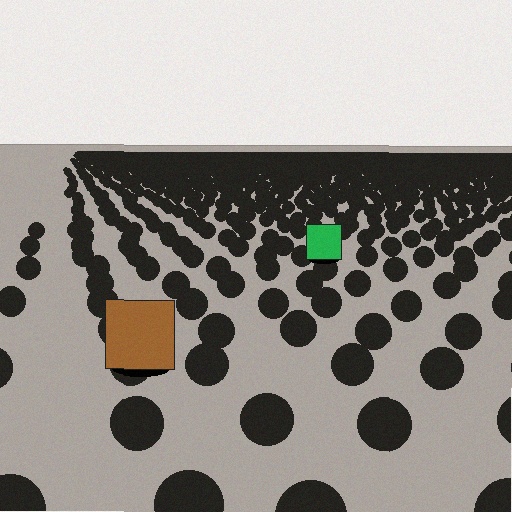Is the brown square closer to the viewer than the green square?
Yes. The brown square is closer — you can tell from the texture gradient: the ground texture is coarser near it.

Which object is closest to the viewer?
The brown square is closest. The texture marks near it are larger and more spread out.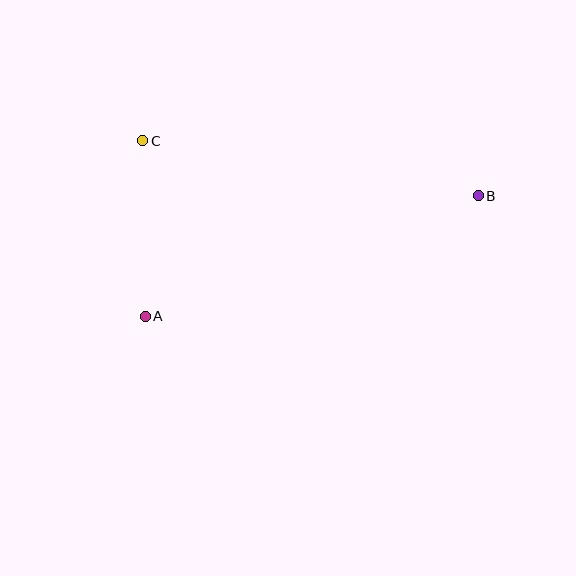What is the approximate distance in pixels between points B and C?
The distance between B and C is approximately 340 pixels.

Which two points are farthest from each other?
Points A and B are farthest from each other.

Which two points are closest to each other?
Points A and C are closest to each other.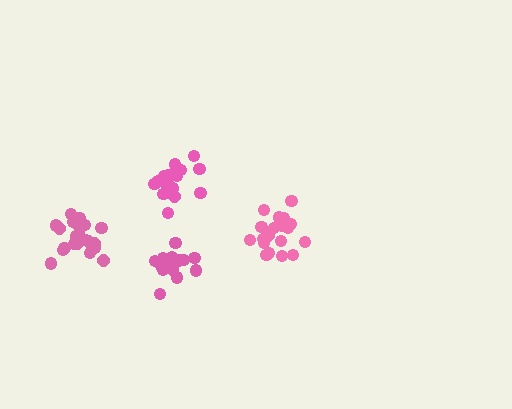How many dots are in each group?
Group 1: 21 dots, Group 2: 16 dots, Group 3: 21 dots, Group 4: 16 dots (74 total).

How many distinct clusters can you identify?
There are 4 distinct clusters.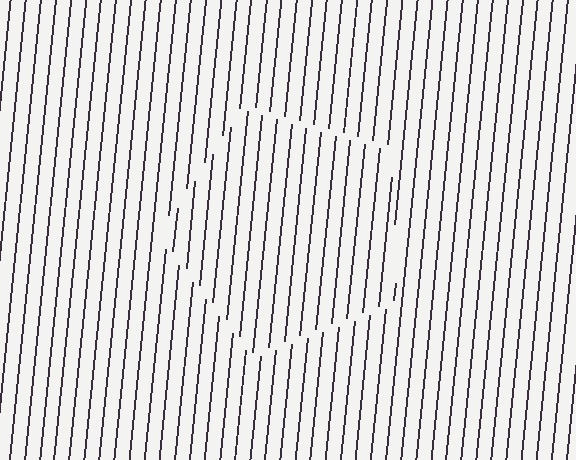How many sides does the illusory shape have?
5 sides — the line-ends trace a pentagon.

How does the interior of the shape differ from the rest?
The interior of the shape contains the same grating, shifted by half a period — the contour is defined by the phase discontinuity where line-ends from the inner and outer gratings abut.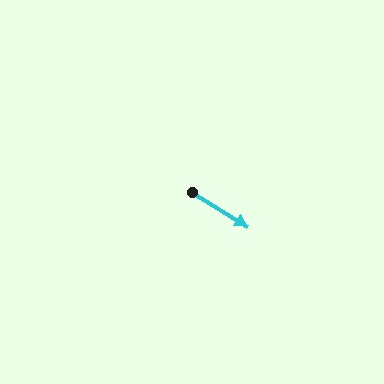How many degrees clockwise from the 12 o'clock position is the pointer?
Approximately 122 degrees.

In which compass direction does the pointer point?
Southeast.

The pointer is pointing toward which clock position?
Roughly 4 o'clock.